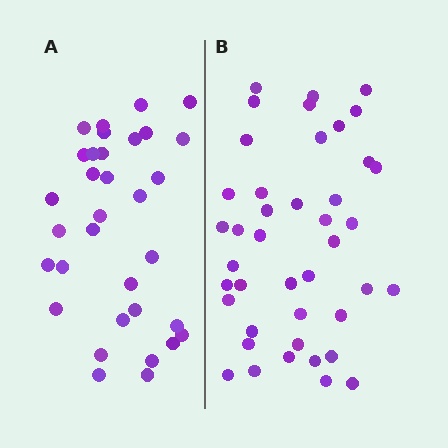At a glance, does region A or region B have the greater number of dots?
Region B (the right region) has more dots.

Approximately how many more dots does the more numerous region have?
Region B has roughly 8 or so more dots than region A.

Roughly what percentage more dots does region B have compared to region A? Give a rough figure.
About 25% more.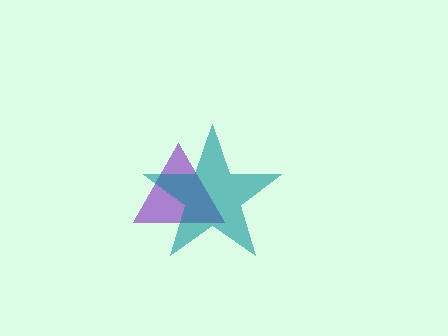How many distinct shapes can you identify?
There are 2 distinct shapes: a purple triangle, a teal star.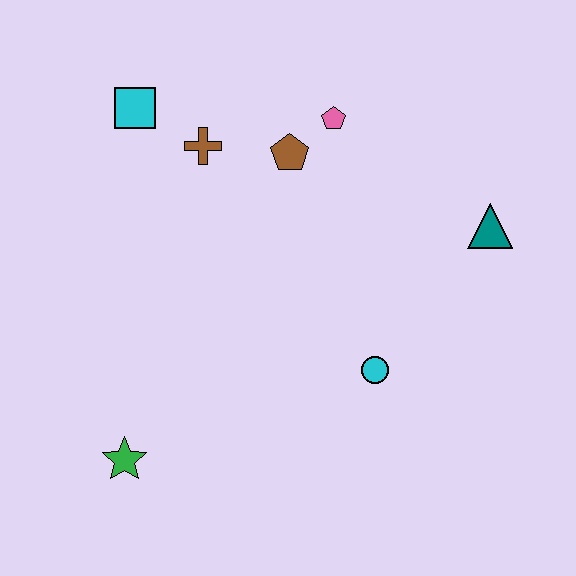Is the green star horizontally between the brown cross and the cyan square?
No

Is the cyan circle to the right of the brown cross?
Yes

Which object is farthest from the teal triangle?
The green star is farthest from the teal triangle.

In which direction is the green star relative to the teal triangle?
The green star is to the left of the teal triangle.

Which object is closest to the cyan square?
The brown cross is closest to the cyan square.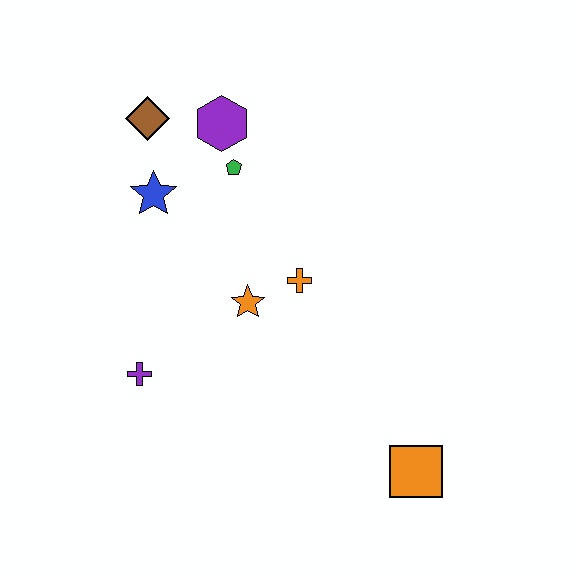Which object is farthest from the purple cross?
The orange square is farthest from the purple cross.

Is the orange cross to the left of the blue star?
No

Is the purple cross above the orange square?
Yes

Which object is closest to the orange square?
The orange cross is closest to the orange square.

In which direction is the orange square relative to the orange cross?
The orange square is below the orange cross.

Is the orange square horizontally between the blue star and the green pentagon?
No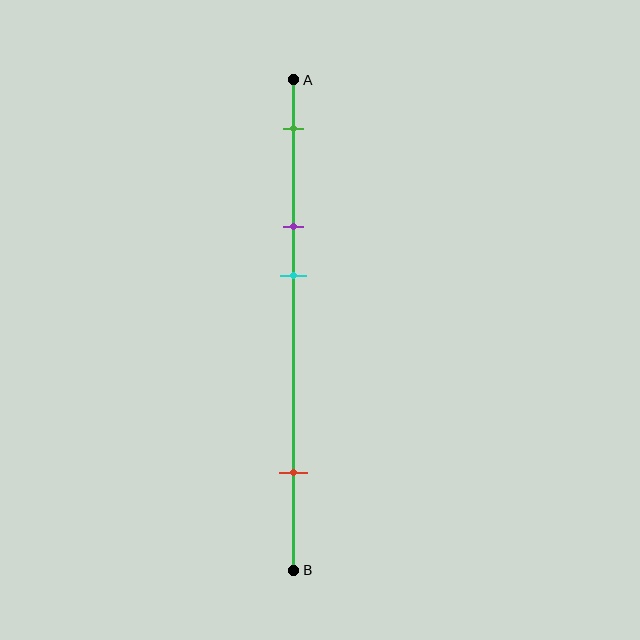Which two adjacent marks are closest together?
The purple and cyan marks are the closest adjacent pair.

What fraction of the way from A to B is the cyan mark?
The cyan mark is approximately 40% (0.4) of the way from A to B.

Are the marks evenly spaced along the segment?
No, the marks are not evenly spaced.